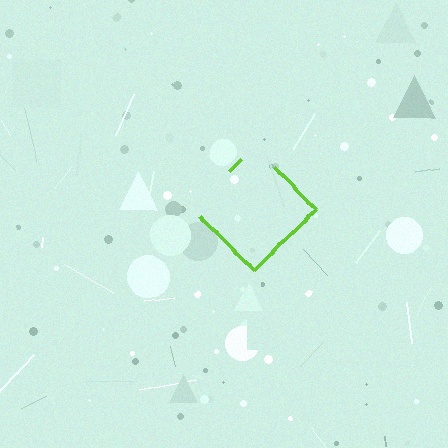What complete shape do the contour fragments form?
The contour fragments form a diamond.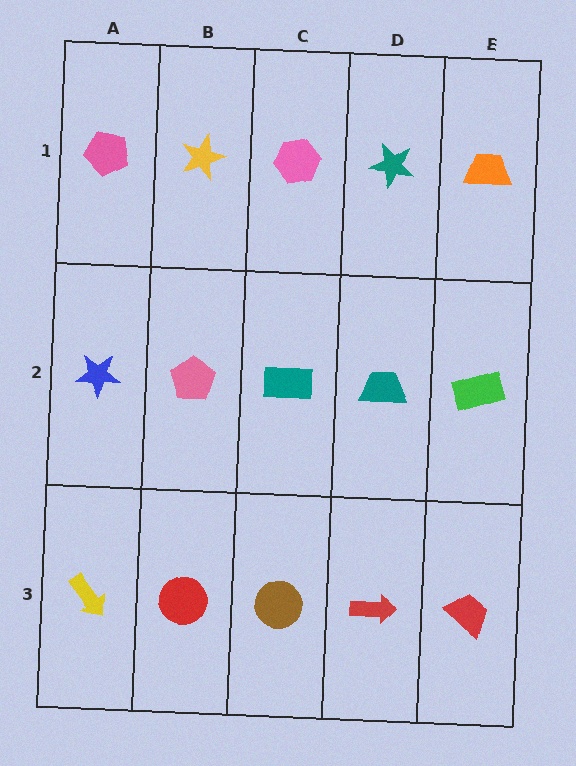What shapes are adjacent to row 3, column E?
A green rectangle (row 2, column E), a red arrow (row 3, column D).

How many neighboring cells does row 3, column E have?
2.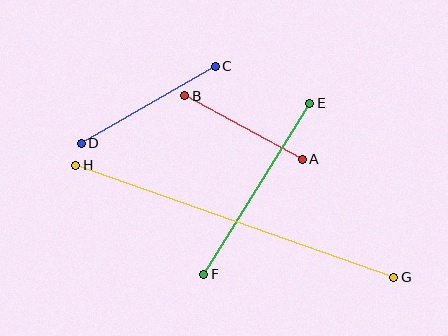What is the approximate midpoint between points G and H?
The midpoint is at approximately (235, 221) pixels.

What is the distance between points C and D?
The distance is approximately 155 pixels.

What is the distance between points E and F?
The distance is approximately 201 pixels.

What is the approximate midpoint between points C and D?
The midpoint is at approximately (148, 105) pixels.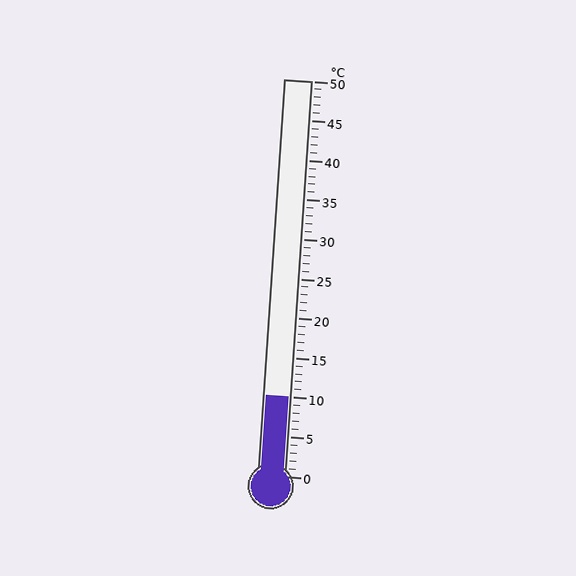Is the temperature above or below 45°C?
The temperature is below 45°C.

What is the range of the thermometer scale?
The thermometer scale ranges from 0°C to 50°C.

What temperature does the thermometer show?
The thermometer shows approximately 10°C.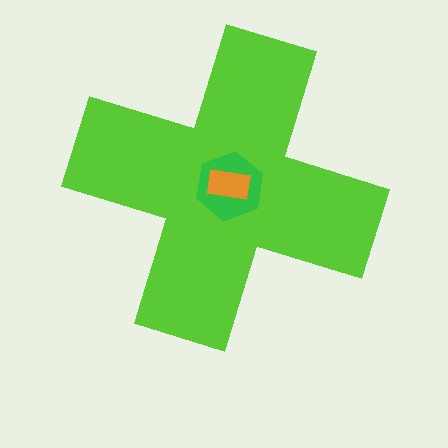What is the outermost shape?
The lime cross.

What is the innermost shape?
The orange rectangle.